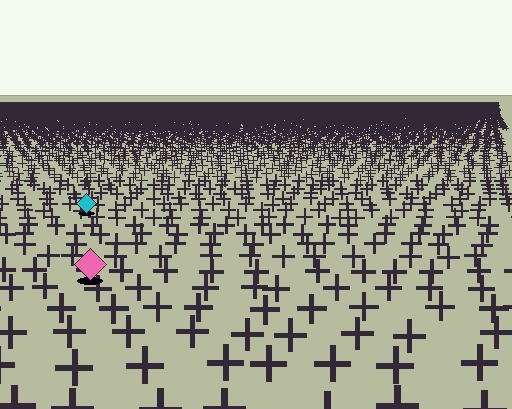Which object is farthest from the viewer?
The cyan diamond is farthest from the viewer. It appears smaller and the ground texture around it is denser.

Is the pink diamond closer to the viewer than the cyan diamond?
Yes. The pink diamond is closer — you can tell from the texture gradient: the ground texture is coarser near it.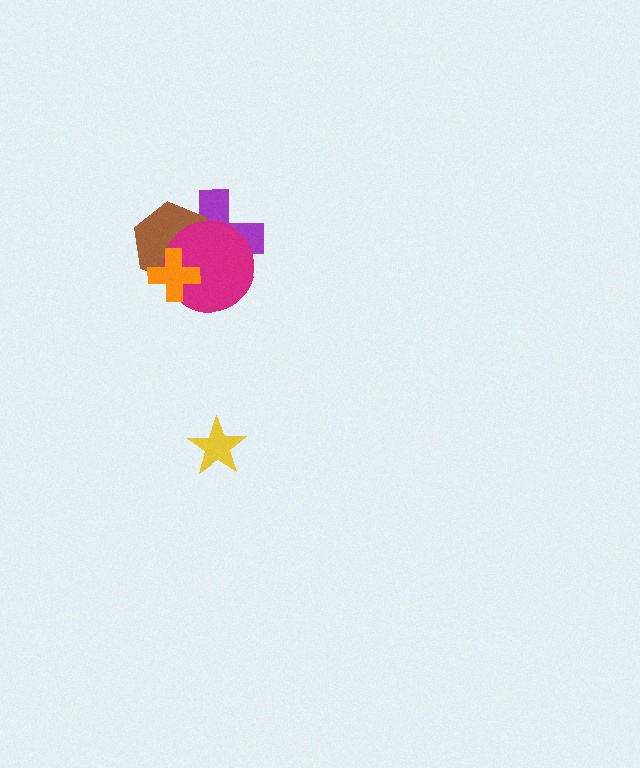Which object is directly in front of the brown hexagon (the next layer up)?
The magenta circle is directly in front of the brown hexagon.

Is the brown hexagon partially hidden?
Yes, it is partially covered by another shape.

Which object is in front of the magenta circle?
The orange cross is in front of the magenta circle.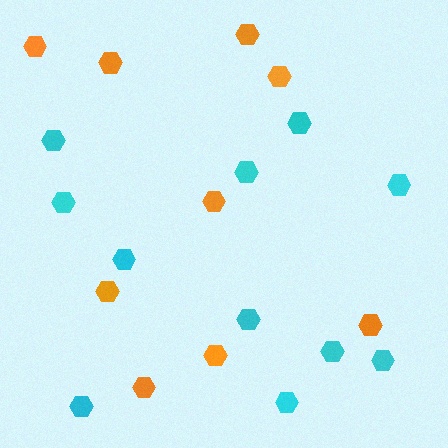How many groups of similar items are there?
There are 2 groups: one group of cyan hexagons (11) and one group of orange hexagons (9).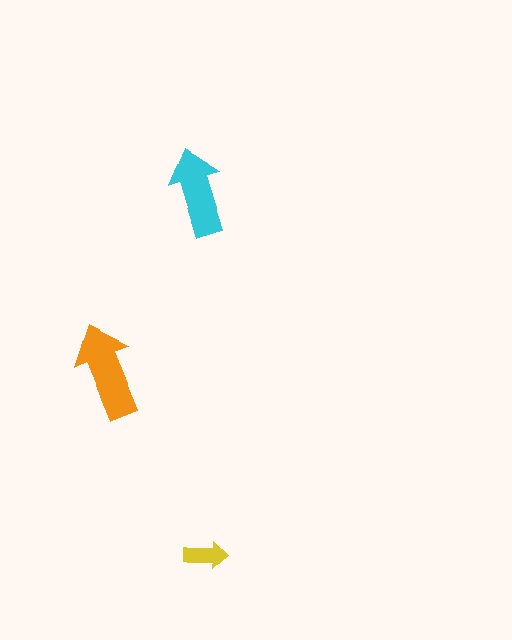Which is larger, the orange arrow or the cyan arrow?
The orange one.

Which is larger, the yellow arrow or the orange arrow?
The orange one.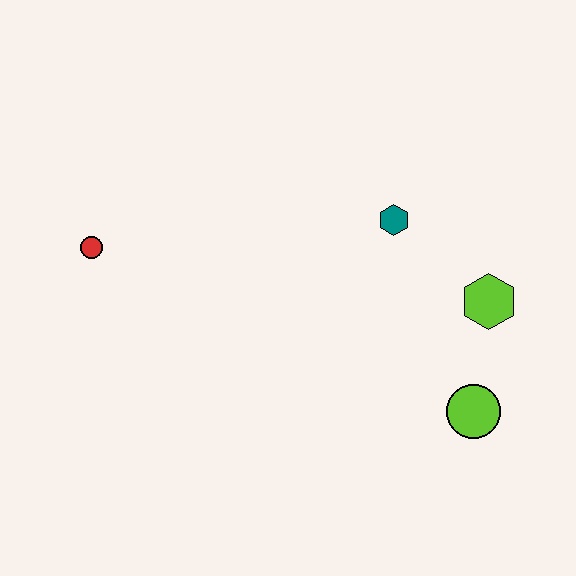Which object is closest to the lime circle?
The lime hexagon is closest to the lime circle.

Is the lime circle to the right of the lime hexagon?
No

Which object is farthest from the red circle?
The lime circle is farthest from the red circle.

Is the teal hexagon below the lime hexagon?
No